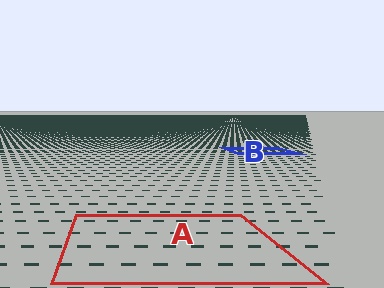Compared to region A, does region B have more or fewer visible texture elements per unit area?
Region B has more texture elements per unit area — they are packed more densely because it is farther away.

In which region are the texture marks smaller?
The texture marks are smaller in region B, because it is farther away.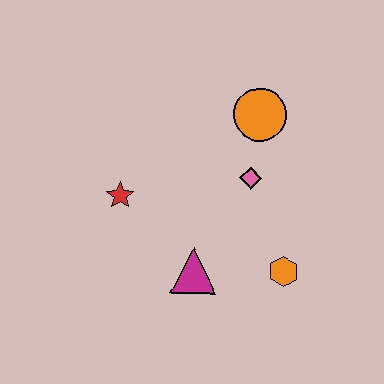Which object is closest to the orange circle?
The pink diamond is closest to the orange circle.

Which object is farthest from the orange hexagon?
The red star is farthest from the orange hexagon.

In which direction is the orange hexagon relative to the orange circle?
The orange hexagon is below the orange circle.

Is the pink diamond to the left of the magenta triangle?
No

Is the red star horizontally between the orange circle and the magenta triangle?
No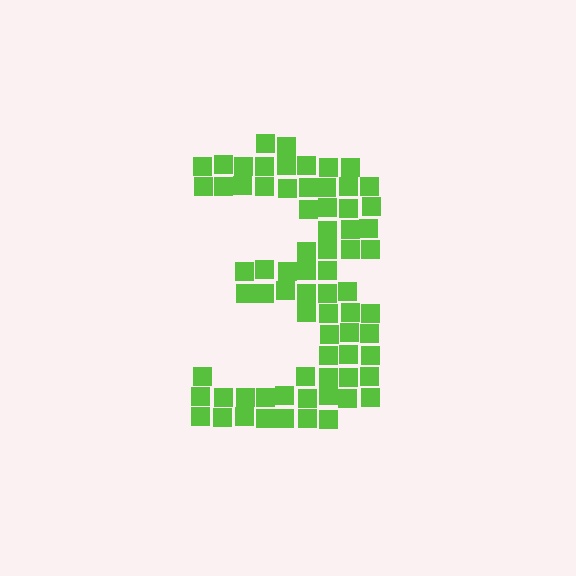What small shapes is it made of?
It is made of small squares.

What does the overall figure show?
The overall figure shows the digit 3.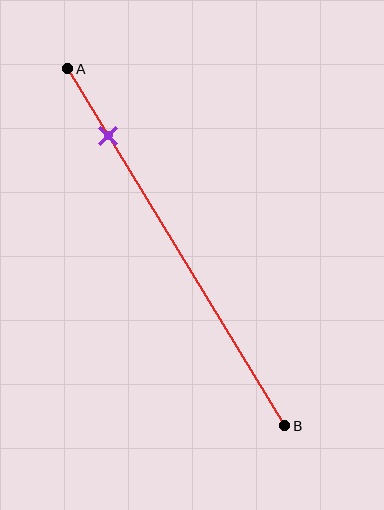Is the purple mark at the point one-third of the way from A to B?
No, the mark is at about 20% from A, not at the 33% one-third point.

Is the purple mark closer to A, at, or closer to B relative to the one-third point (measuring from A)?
The purple mark is closer to point A than the one-third point of segment AB.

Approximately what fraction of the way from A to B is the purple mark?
The purple mark is approximately 20% of the way from A to B.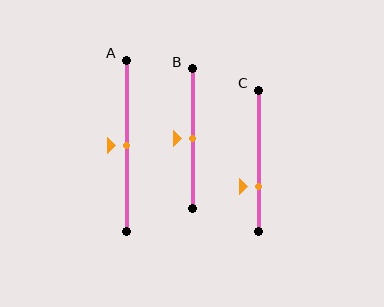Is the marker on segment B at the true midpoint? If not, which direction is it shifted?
Yes, the marker on segment B is at the true midpoint.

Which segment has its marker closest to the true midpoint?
Segment A has its marker closest to the true midpoint.